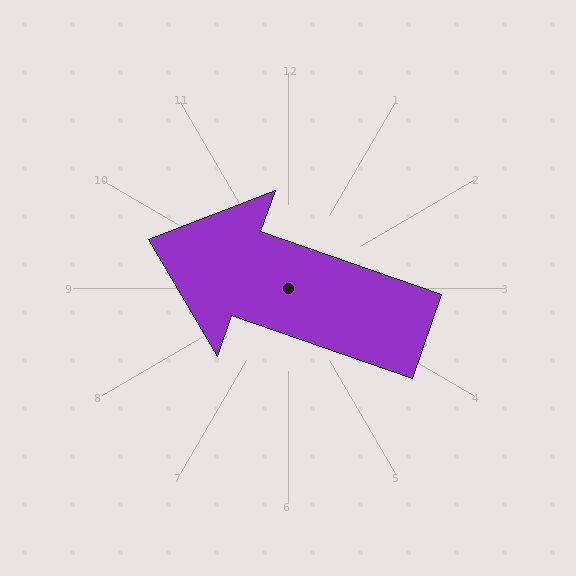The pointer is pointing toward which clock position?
Roughly 10 o'clock.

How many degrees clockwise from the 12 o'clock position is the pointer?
Approximately 289 degrees.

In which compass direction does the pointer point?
West.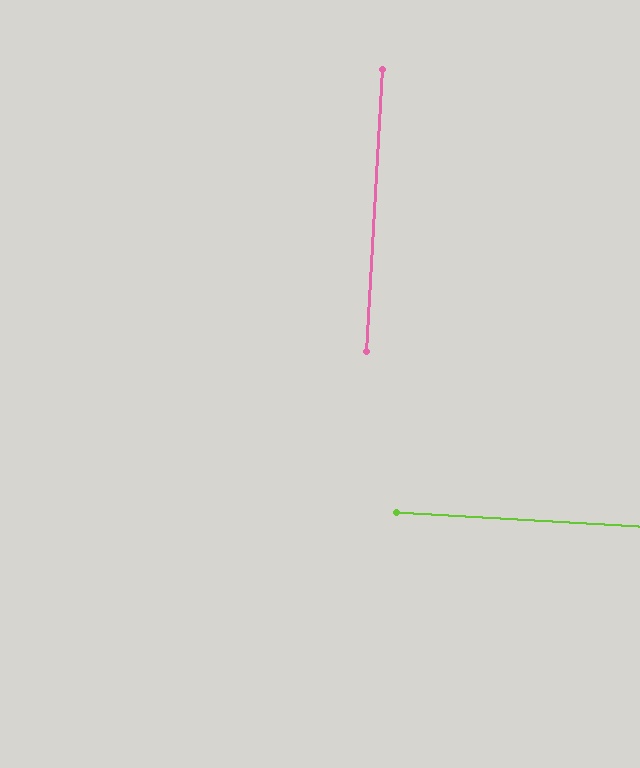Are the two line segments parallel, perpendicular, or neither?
Perpendicular — they meet at approximately 90°.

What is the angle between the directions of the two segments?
Approximately 90 degrees.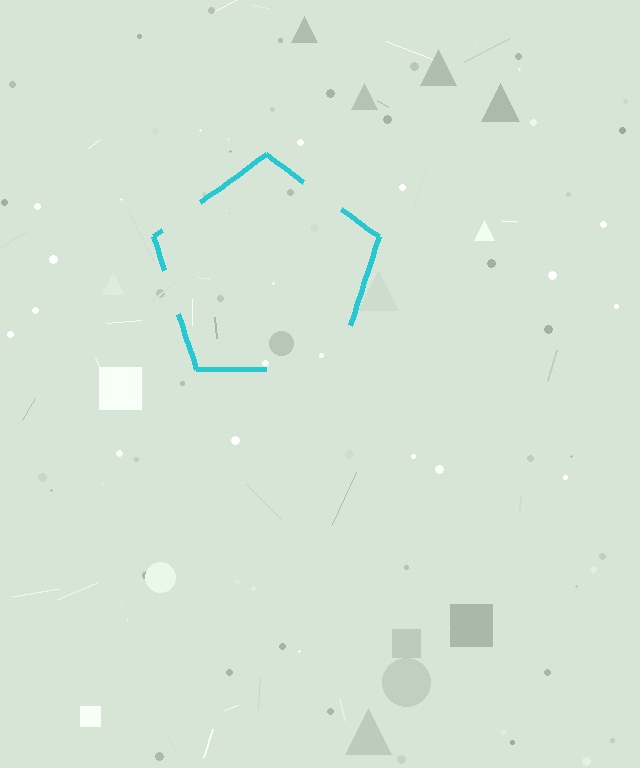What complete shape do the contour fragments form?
The contour fragments form a pentagon.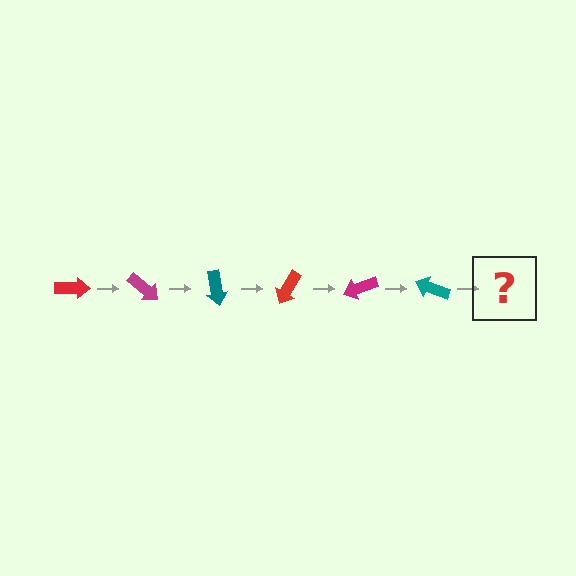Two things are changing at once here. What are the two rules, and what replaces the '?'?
The two rules are that it rotates 40 degrees each step and the color cycles through red, magenta, and teal. The '?' should be a red arrow, rotated 240 degrees from the start.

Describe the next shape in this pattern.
It should be a red arrow, rotated 240 degrees from the start.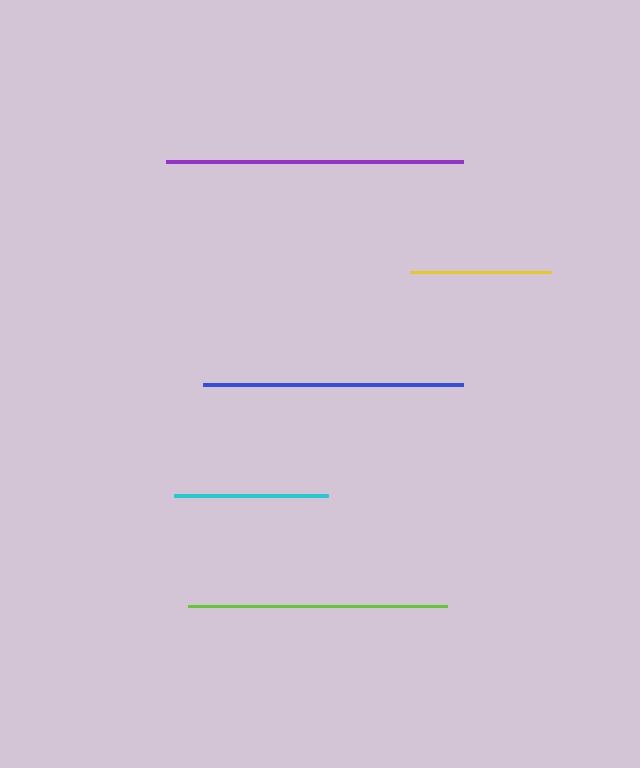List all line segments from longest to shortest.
From longest to shortest: purple, blue, lime, cyan, yellow.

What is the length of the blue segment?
The blue segment is approximately 260 pixels long.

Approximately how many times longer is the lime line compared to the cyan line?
The lime line is approximately 1.7 times the length of the cyan line.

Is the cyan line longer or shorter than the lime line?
The lime line is longer than the cyan line.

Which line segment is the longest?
The purple line is the longest at approximately 297 pixels.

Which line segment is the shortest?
The yellow line is the shortest at approximately 141 pixels.